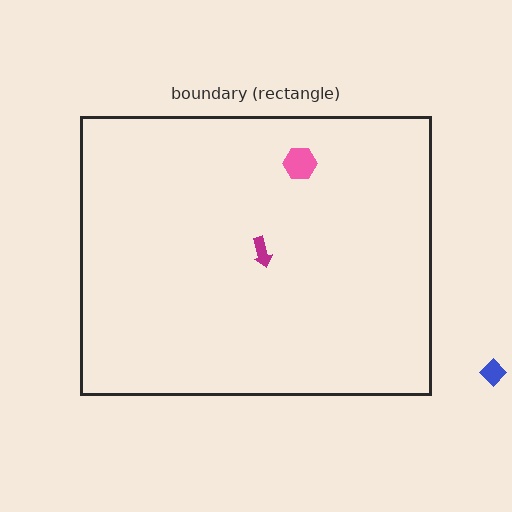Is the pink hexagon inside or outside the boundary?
Inside.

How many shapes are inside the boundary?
2 inside, 1 outside.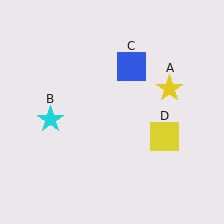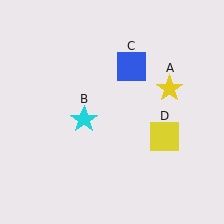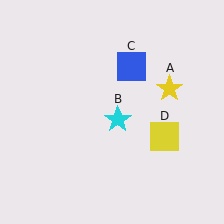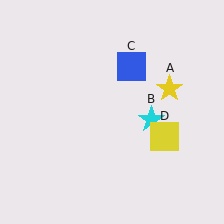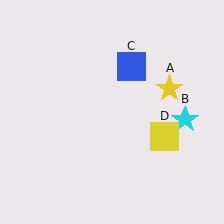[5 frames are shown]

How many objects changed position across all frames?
1 object changed position: cyan star (object B).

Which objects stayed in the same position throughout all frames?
Yellow star (object A) and blue square (object C) and yellow square (object D) remained stationary.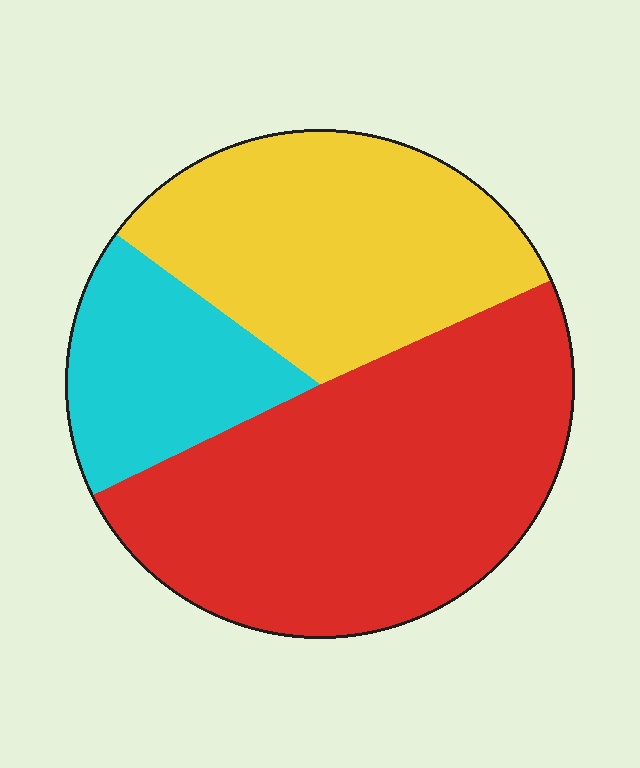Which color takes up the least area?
Cyan, at roughly 15%.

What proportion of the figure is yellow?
Yellow takes up about one third (1/3) of the figure.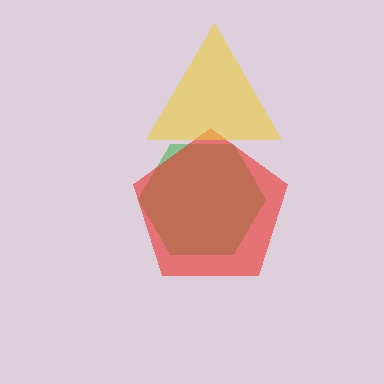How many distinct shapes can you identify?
There are 3 distinct shapes: a green hexagon, a red pentagon, a yellow triangle.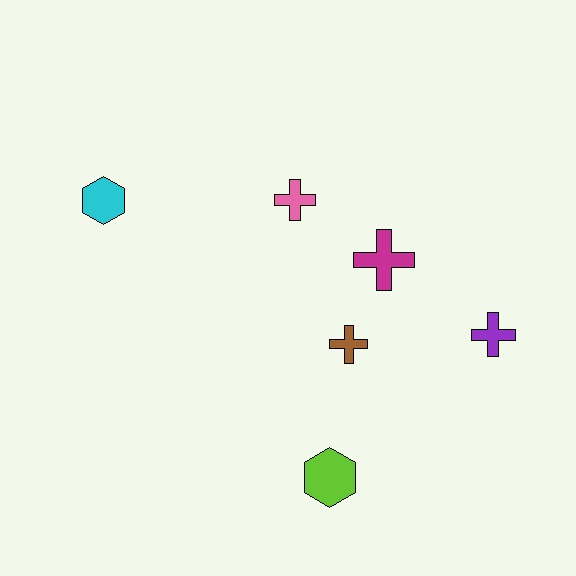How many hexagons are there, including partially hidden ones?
There are 2 hexagons.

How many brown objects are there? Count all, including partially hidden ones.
There is 1 brown object.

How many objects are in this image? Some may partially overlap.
There are 6 objects.